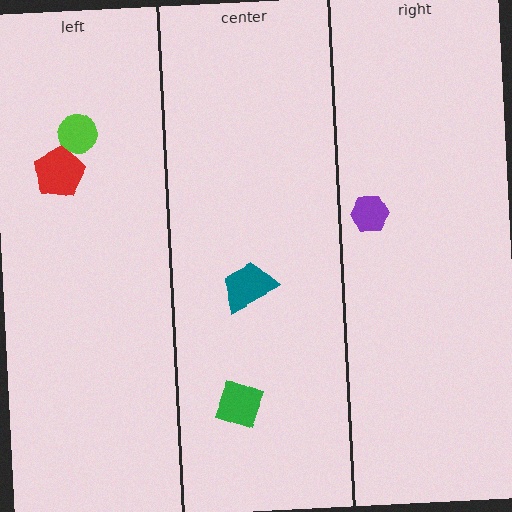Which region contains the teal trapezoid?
The center region.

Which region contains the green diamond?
The center region.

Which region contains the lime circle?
The left region.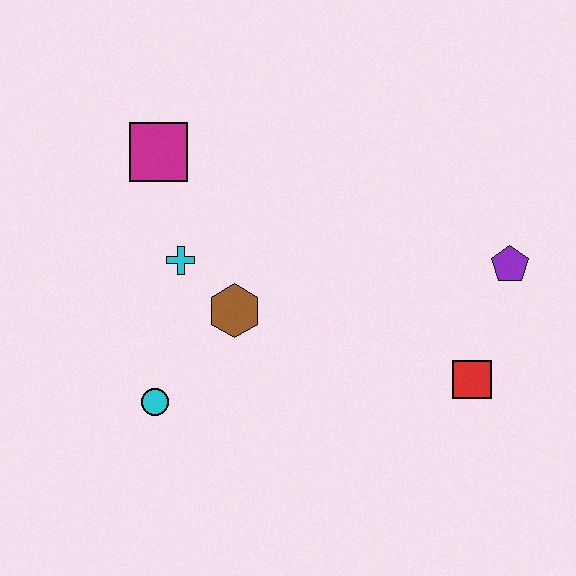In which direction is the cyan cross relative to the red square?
The cyan cross is to the left of the red square.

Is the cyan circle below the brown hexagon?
Yes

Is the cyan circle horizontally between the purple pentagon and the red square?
No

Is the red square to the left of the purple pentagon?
Yes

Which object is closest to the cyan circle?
The brown hexagon is closest to the cyan circle.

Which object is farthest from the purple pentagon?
The cyan circle is farthest from the purple pentagon.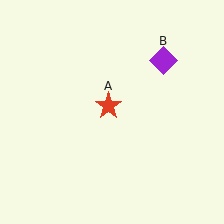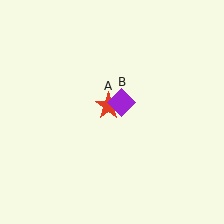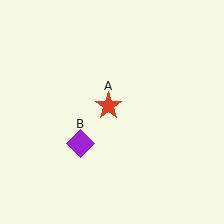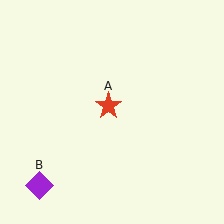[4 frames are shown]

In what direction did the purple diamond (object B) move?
The purple diamond (object B) moved down and to the left.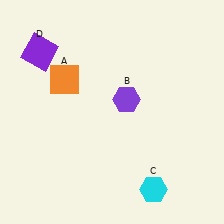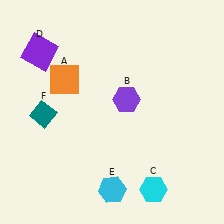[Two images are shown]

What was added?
A cyan hexagon (E), a teal diamond (F) were added in Image 2.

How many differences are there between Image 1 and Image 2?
There are 2 differences between the two images.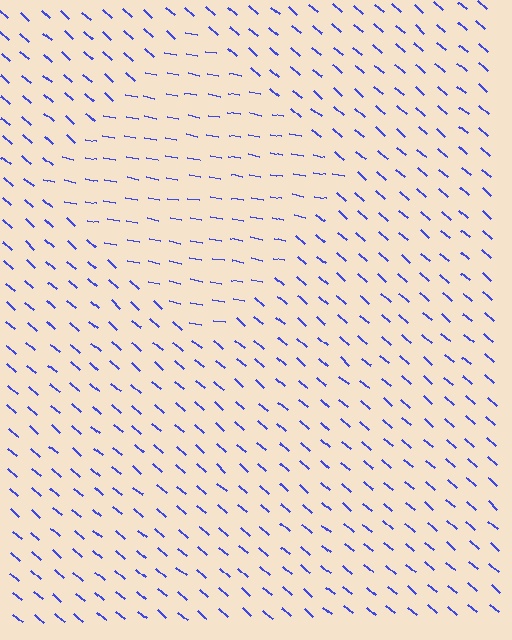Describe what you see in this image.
The image is filled with small blue line segments. A diamond region in the image has lines oriented differently from the surrounding lines, creating a visible texture boundary.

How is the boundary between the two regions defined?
The boundary is defined purely by a change in line orientation (approximately 30 degrees difference). All lines are the same color and thickness.